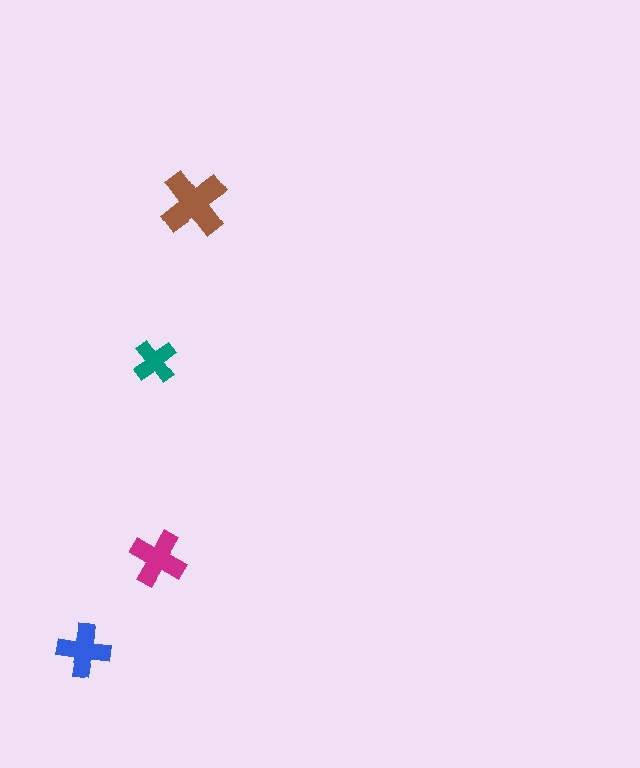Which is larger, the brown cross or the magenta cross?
The brown one.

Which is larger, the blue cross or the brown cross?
The brown one.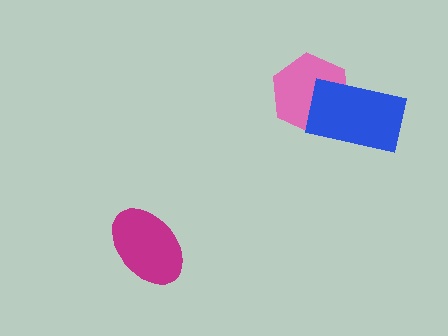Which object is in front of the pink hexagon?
The blue rectangle is in front of the pink hexagon.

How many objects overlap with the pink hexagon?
1 object overlaps with the pink hexagon.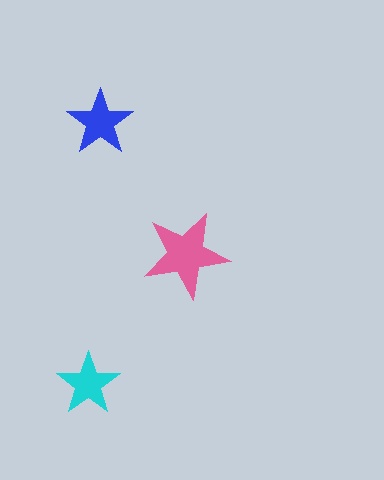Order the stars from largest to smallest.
the pink one, the blue one, the cyan one.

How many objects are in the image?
There are 3 objects in the image.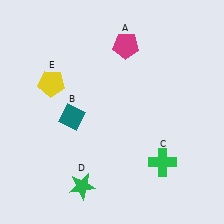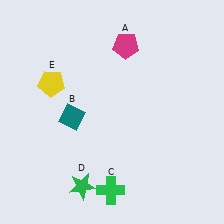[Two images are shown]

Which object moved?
The green cross (C) moved left.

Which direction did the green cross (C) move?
The green cross (C) moved left.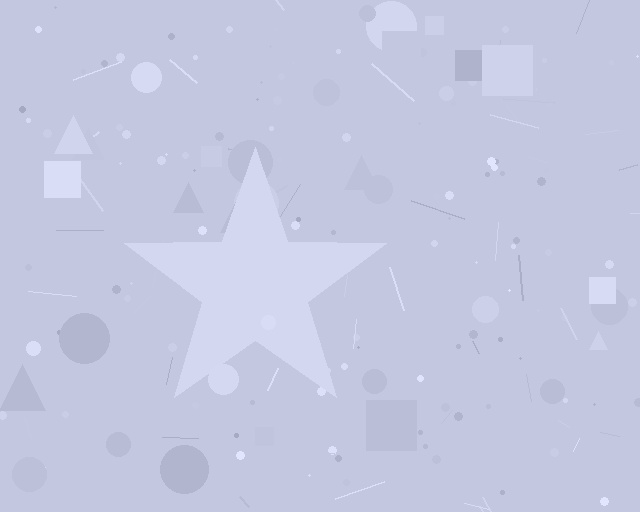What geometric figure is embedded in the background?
A star is embedded in the background.